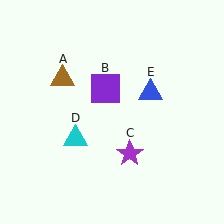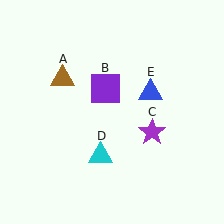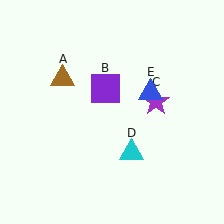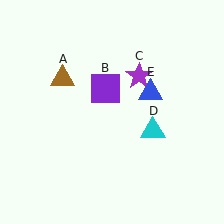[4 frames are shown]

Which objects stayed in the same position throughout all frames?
Brown triangle (object A) and purple square (object B) and blue triangle (object E) remained stationary.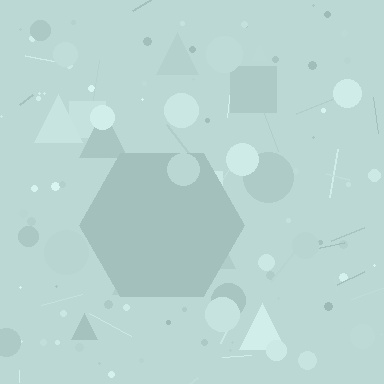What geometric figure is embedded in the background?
A hexagon is embedded in the background.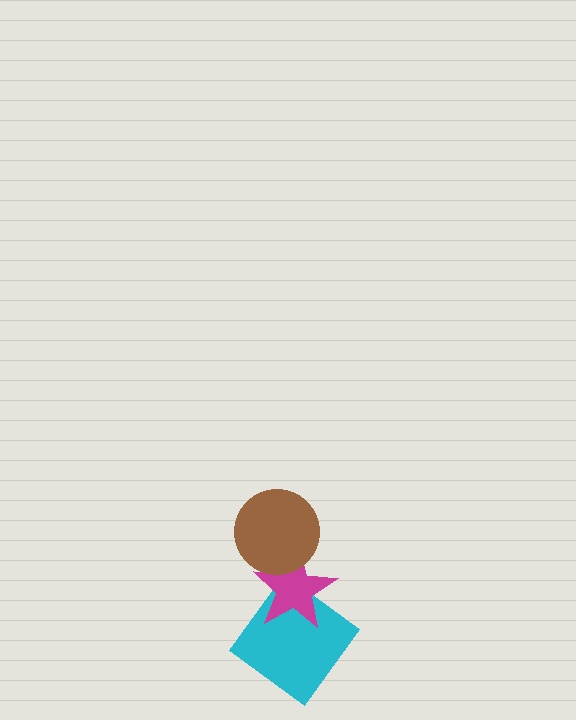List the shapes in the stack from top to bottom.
From top to bottom: the brown circle, the magenta star, the cyan diamond.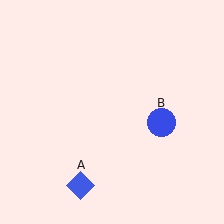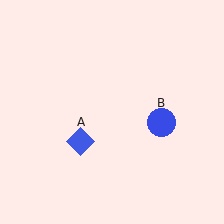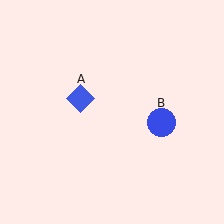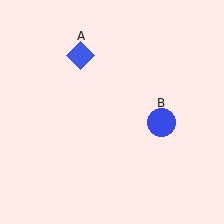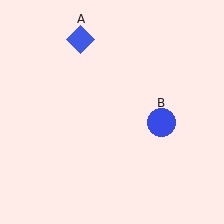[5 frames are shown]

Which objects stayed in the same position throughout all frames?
Blue circle (object B) remained stationary.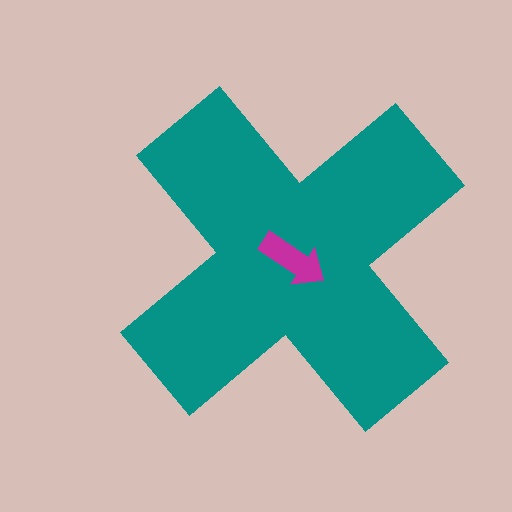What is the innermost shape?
The magenta arrow.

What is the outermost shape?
The teal cross.